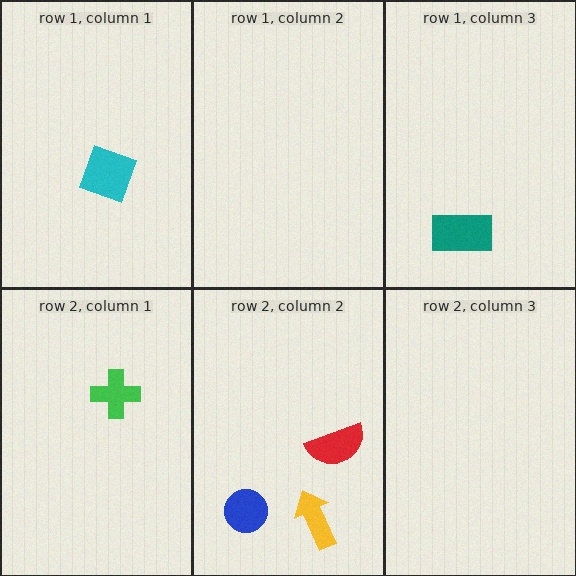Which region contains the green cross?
The row 2, column 1 region.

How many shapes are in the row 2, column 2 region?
3.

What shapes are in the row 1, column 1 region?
The cyan diamond.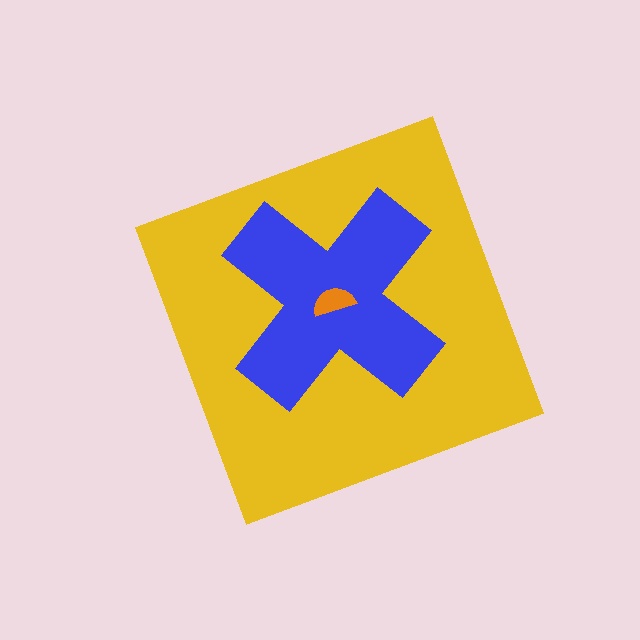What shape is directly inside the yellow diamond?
The blue cross.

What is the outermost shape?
The yellow diamond.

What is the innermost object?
The orange semicircle.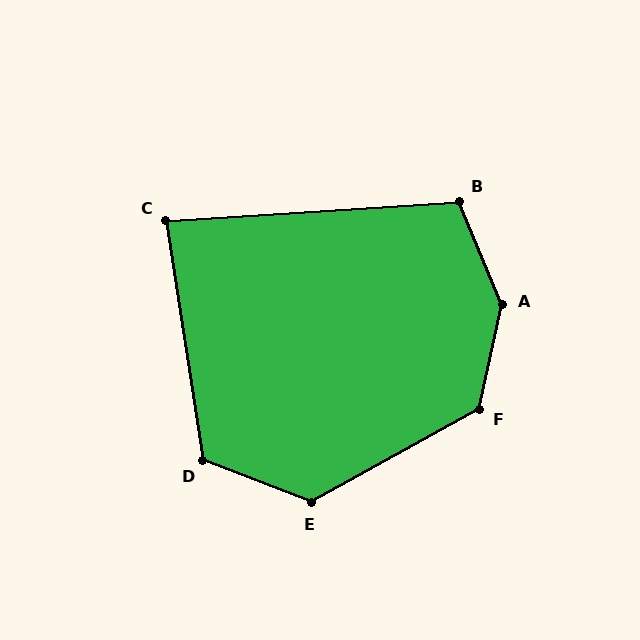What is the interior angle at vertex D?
Approximately 120 degrees (obtuse).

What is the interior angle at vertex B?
Approximately 109 degrees (obtuse).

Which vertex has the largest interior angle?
A, at approximately 145 degrees.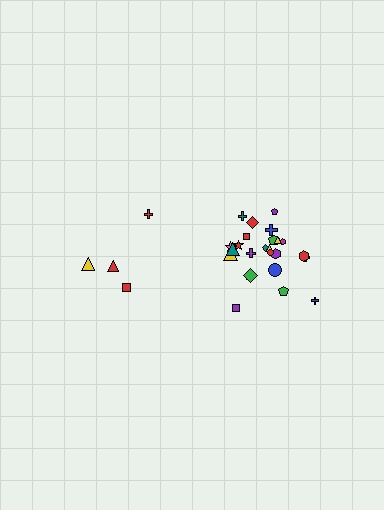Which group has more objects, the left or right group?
The right group.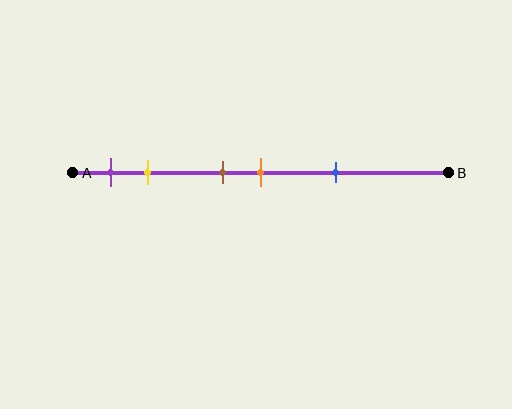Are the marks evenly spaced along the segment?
No, the marks are not evenly spaced.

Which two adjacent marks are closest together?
The brown and orange marks are the closest adjacent pair.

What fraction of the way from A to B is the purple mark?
The purple mark is approximately 10% (0.1) of the way from A to B.